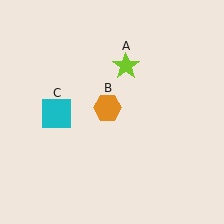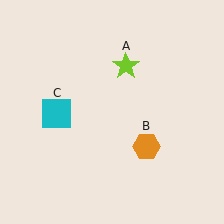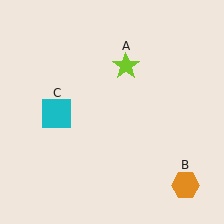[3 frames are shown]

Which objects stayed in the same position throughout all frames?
Lime star (object A) and cyan square (object C) remained stationary.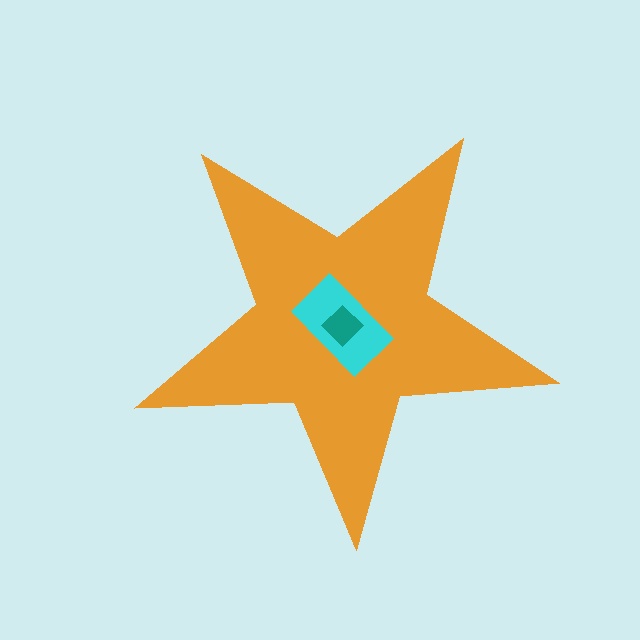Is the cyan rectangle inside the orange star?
Yes.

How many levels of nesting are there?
3.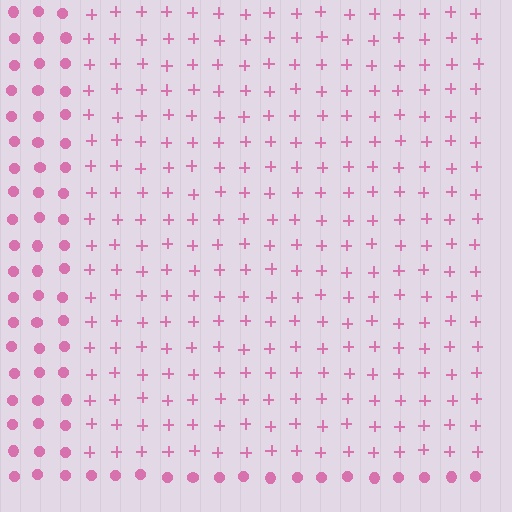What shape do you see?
I see a rectangle.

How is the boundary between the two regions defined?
The boundary is defined by a change in element shape: plus signs inside vs. circles outside. All elements share the same color and spacing.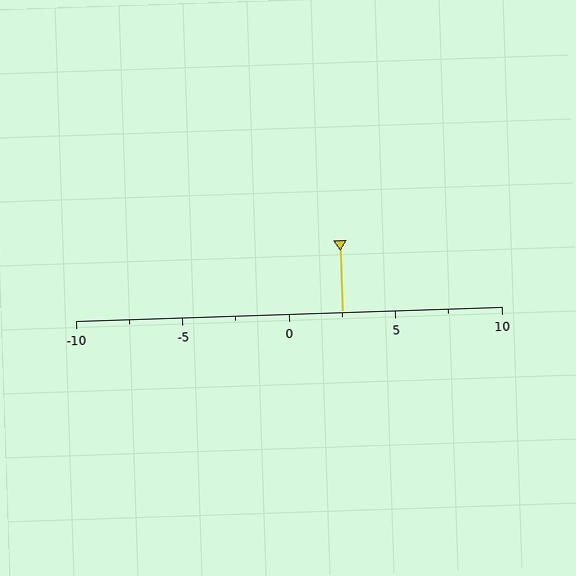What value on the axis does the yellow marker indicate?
The marker indicates approximately 2.5.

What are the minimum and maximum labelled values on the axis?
The axis runs from -10 to 10.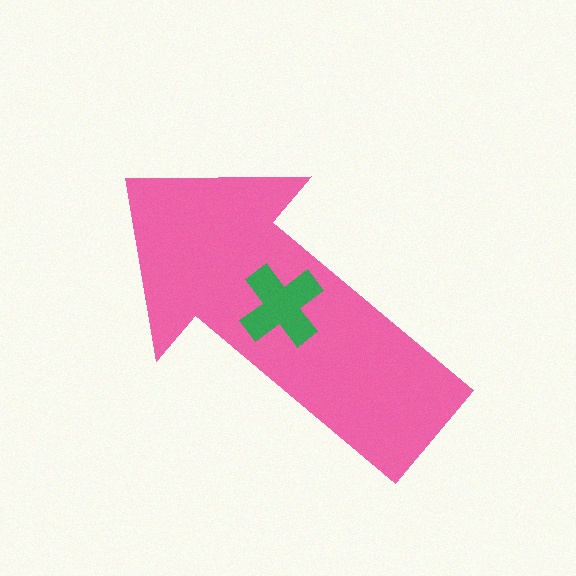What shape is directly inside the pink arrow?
The green cross.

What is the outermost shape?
The pink arrow.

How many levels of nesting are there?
2.